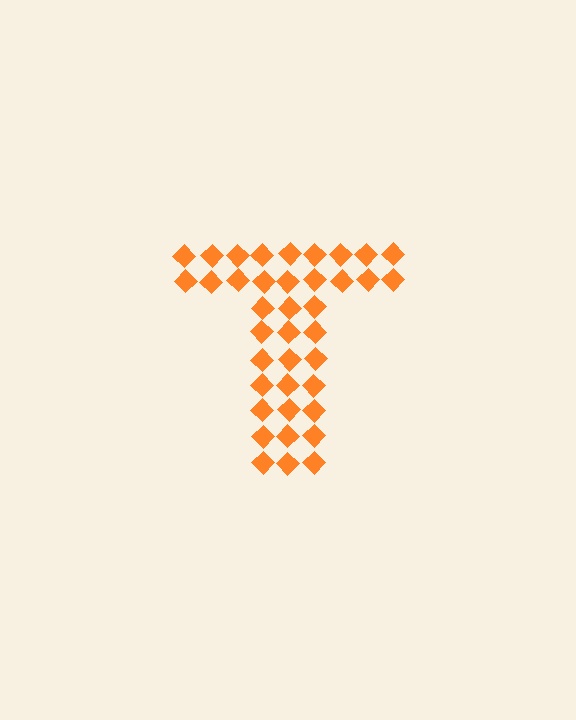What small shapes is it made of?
It is made of small diamonds.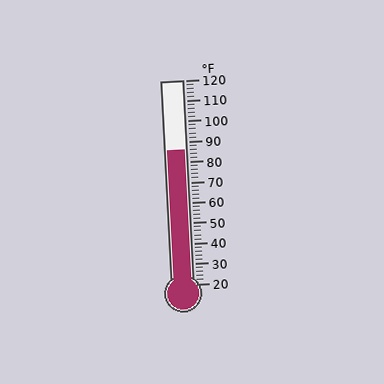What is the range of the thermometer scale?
The thermometer scale ranges from 20°F to 120°F.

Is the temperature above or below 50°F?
The temperature is above 50°F.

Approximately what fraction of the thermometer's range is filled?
The thermometer is filled to approximately 65% of its range.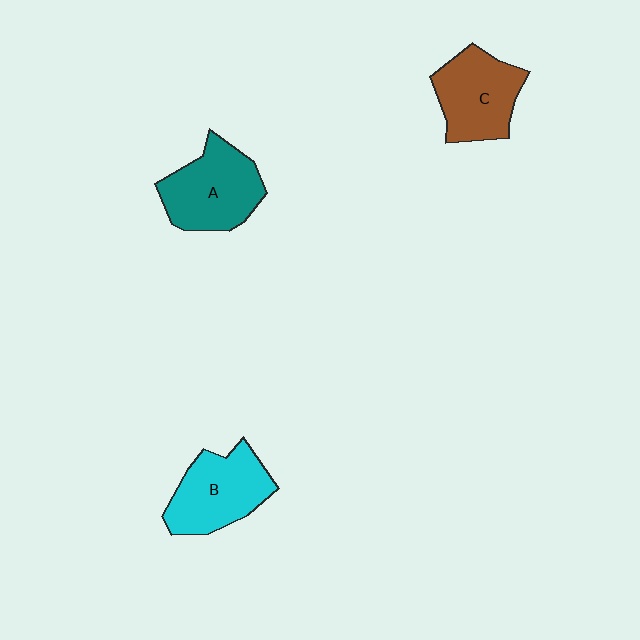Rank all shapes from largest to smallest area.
From largest to smallest: A (teal), B (cyan), C (brown).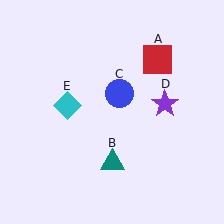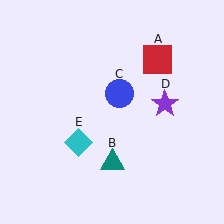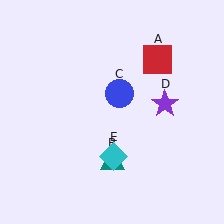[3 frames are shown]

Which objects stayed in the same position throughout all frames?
Red square (object A) and teal triangle (object B) and blue circle (object C) and purple star (object D) remained stationary.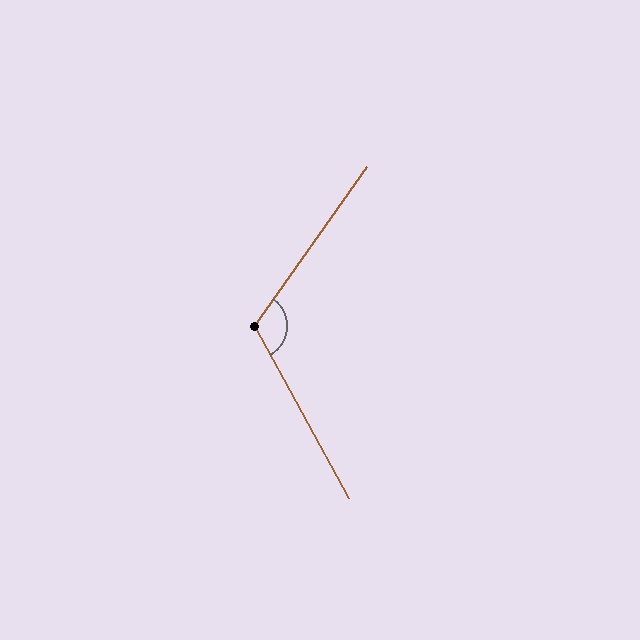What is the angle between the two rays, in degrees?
Approximately 116 degrees.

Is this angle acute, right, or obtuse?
It is obtuse.